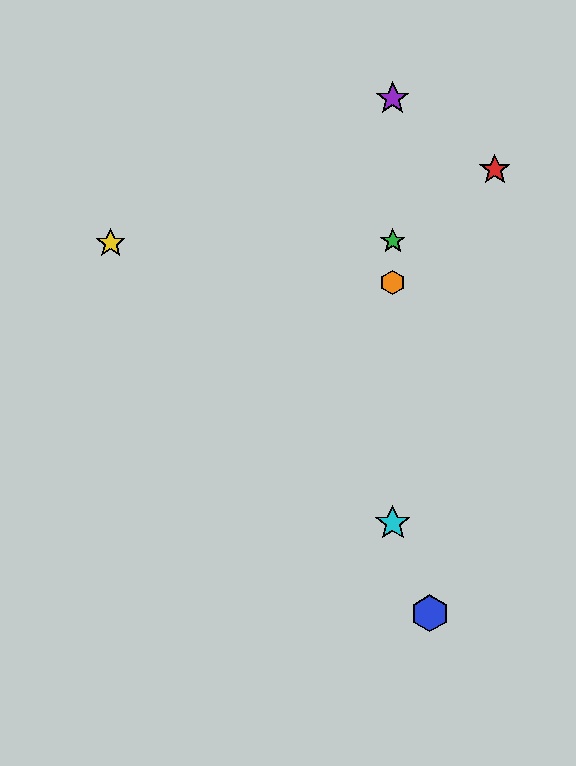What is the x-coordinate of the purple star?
The purple star is at x≈393.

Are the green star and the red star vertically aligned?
No, the green star is at x≈393 and the red star is at x≈495.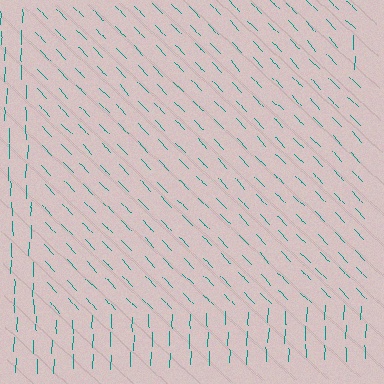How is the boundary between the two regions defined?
The boundary is defined purely by a change in line orientation (approximately 45 degrees difference). All lines are the same color and thickness.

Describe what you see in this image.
The image is filled with small teal line segments. A rectangle region in the image has lines oriented differently from the surrounding lines, creating a visible texture boundary.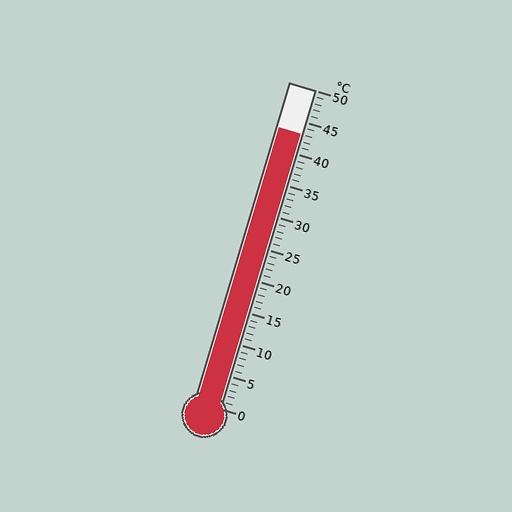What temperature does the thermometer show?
The thermometer shows approximately 43°C.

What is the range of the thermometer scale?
The thermometer scale ranges from 0°C to 50°C.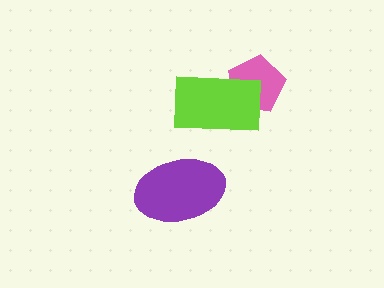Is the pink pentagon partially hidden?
Yes, it is partially covered by another shape.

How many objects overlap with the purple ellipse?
0 objects overlap with the purple ellipse.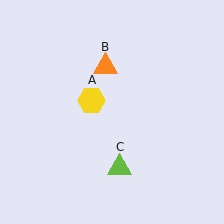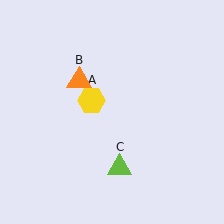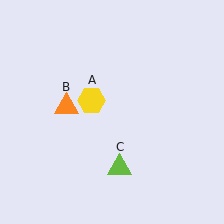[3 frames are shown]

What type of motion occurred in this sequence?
The orange triangle (object B) rotated counterclockwise around the center of the scene.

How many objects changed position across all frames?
1 object changed position: orange triangle (object B).